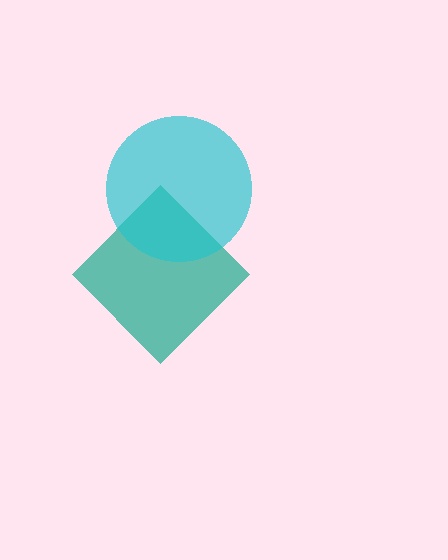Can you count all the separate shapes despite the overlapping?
Yes, there are 2 separate shapes.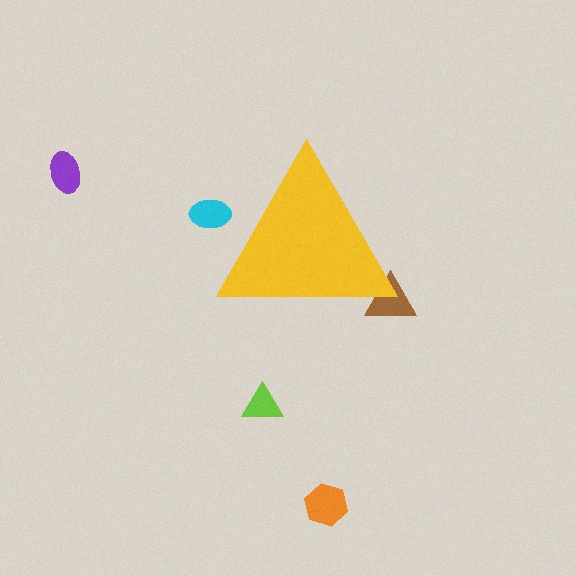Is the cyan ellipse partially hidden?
Yes, the cyan ellipse is partially hidden behind the yellow triangle.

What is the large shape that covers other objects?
A yellow triangle.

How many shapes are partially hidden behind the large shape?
2 shapes are partially hidden.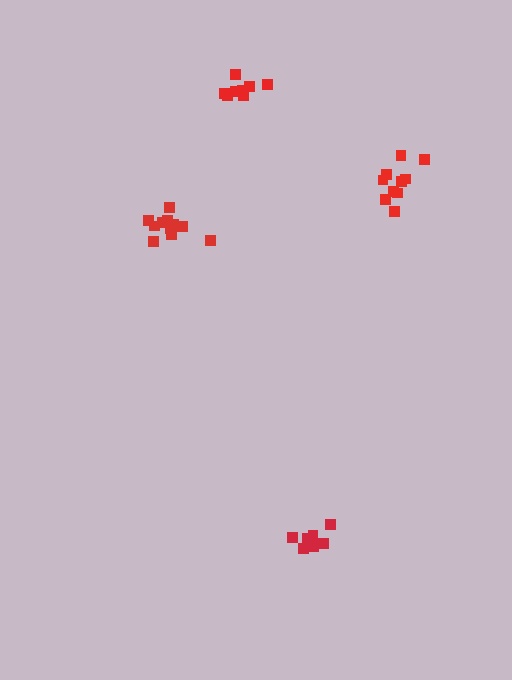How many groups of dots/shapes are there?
There are 4 groups.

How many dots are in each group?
Group 1: 10 dots, Group 2: 8 dots, Group 3: 11 dots, Group 4: 8 dots (37 total).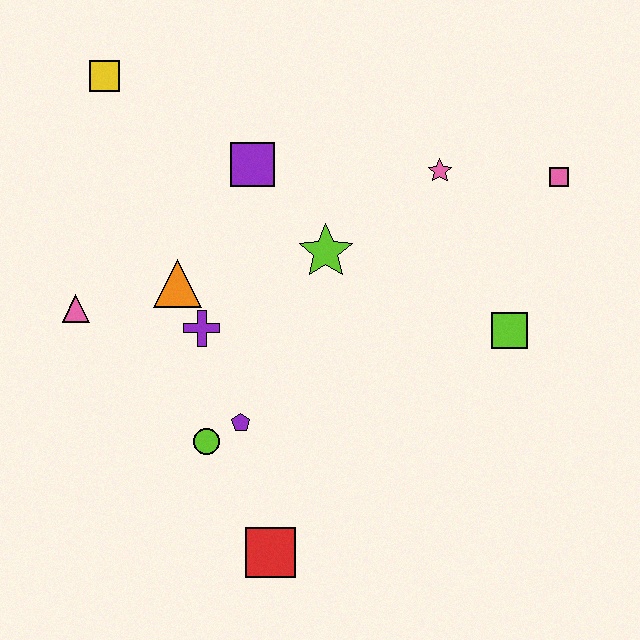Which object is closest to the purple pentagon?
The lime circle is closest to the purple pentagon.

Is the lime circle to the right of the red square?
No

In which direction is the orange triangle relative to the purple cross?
The orange triangle is above the purple cross.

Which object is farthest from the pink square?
The pink triangle is farthest from the pink square.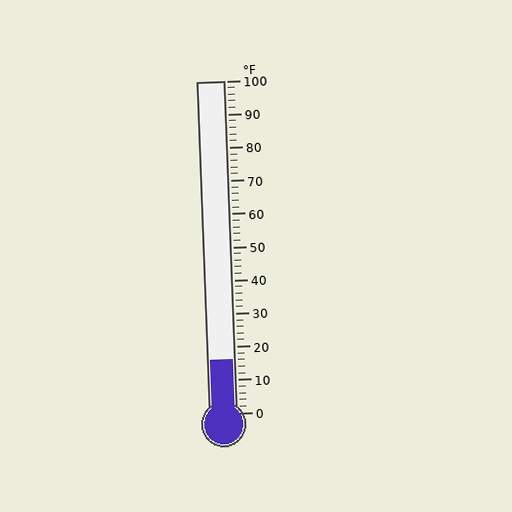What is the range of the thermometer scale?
The thermometer scale ranges from 0°F to 100°F.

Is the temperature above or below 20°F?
The temperature is below 20°F.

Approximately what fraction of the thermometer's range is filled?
The thermometer is filled to approximately 15% of its range.